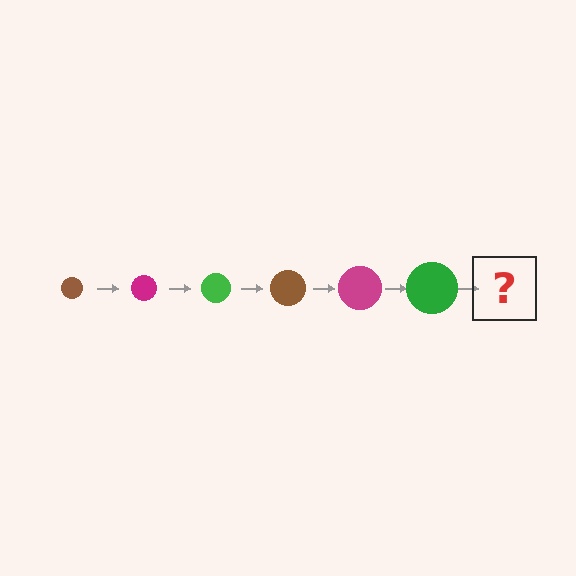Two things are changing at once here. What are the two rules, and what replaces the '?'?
The two rules are that the circle grows larger each step and the color cycles through brown, magenta, and green. The '?' should be a brown circle, larger than the previous one.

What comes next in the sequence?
The next element should be a brown circle, larger than the previous one.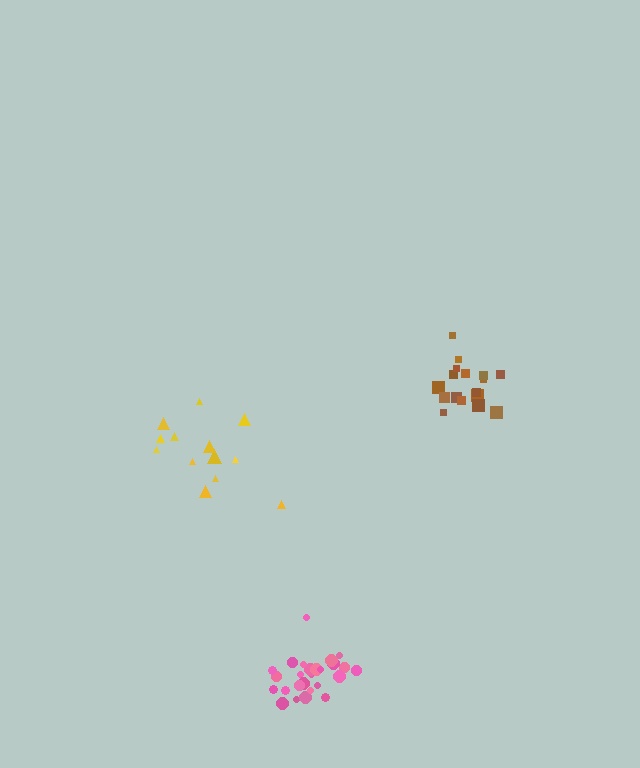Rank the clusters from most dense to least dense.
pink, brown, yellow.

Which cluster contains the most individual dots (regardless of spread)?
Pink (26).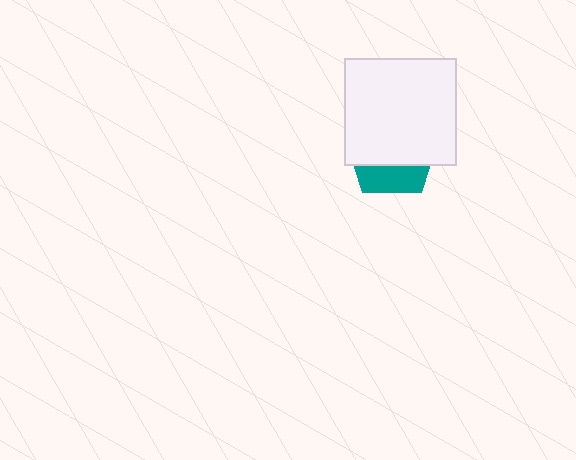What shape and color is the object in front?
The object in front is a white rectangle.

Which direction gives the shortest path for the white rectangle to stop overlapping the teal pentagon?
Moving up gives the shortest separation.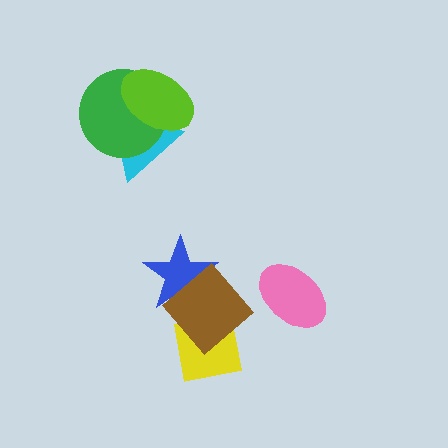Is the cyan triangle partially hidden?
Yes, it is partially covered by another shape.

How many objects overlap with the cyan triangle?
2 objects overlap with the cyan triangle.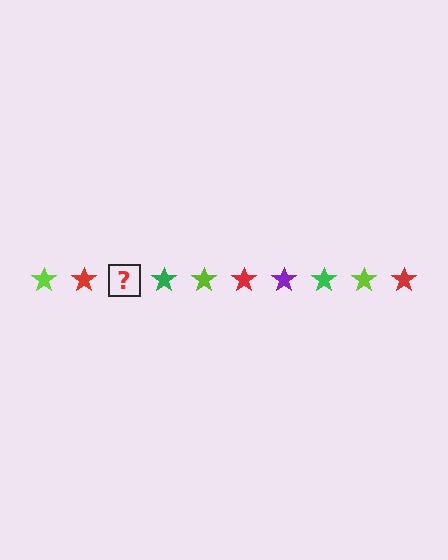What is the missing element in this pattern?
The missing element is a purple star.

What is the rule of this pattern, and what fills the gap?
The rule is that the pattern cycles through lime, red, purple, green stars. The gap should be filled with a purple star.